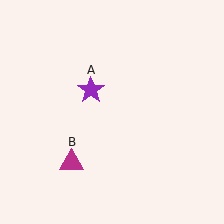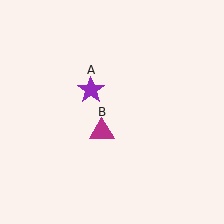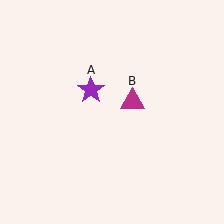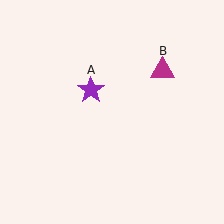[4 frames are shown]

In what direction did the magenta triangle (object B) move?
The magenta triangle (object B) moved up and to the right.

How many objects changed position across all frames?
1 object changed position: magenta triangle (object B).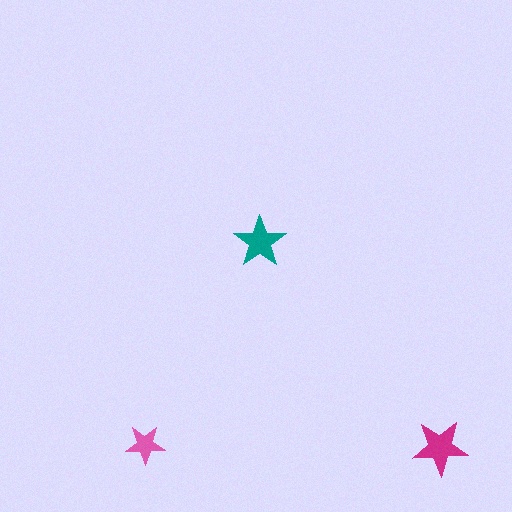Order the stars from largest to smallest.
the magenta one, the teal one, the pink one.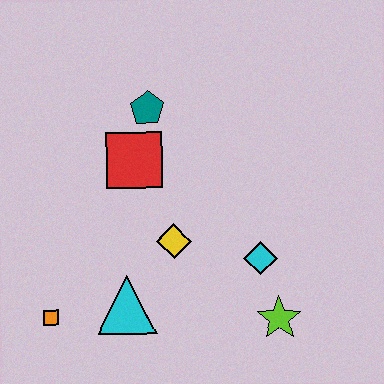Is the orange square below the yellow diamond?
Yes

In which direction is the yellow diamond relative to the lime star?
The yellow diamond is to the left of the lime star.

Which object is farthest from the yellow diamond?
The orange square is farthest from the yellow diamond.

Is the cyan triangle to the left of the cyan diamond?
Yes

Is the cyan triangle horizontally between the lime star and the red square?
No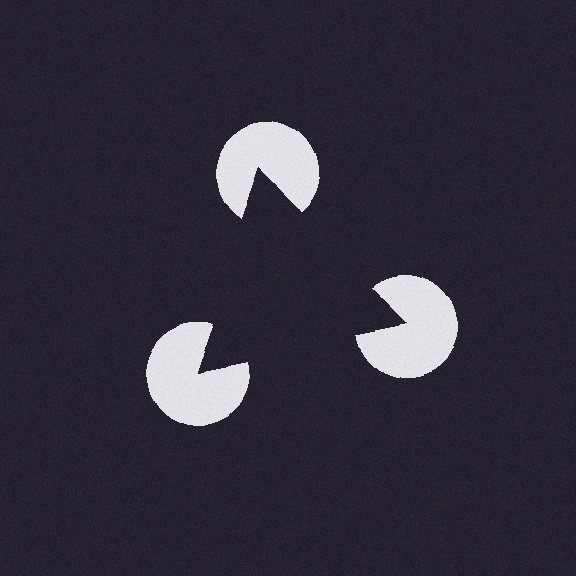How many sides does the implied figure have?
3 sides.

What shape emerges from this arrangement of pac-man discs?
An illusory triangle — its edges are inferred from the aligned wedge cuts in the pac-man discs, not physically drawn.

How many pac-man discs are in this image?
There are 3 — one at each vertex of the illusory triangle.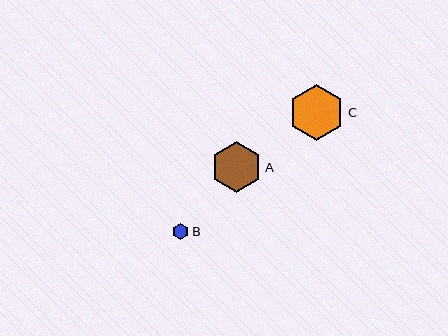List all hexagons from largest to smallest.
From largest to smallest: C, A, B.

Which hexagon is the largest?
Hexagon C is the largest with a size of approximately 55 pixels.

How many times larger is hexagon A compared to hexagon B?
Hexagon A is approximately 3.2 times the size of hexagon B.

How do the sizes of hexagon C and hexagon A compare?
Hexagon C and hexagon A are approximately the same size.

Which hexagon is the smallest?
Hexagon B is the smallest with a size of approximately 16 pixels.